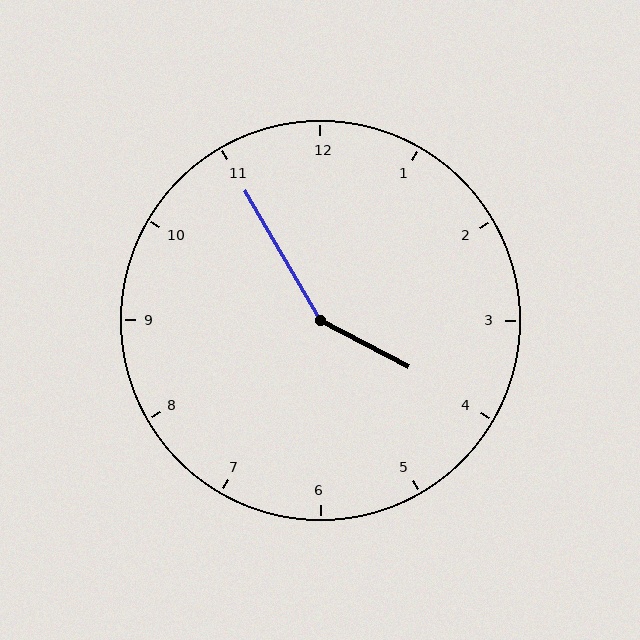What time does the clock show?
3:55.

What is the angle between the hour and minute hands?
Approximately 148 degrees.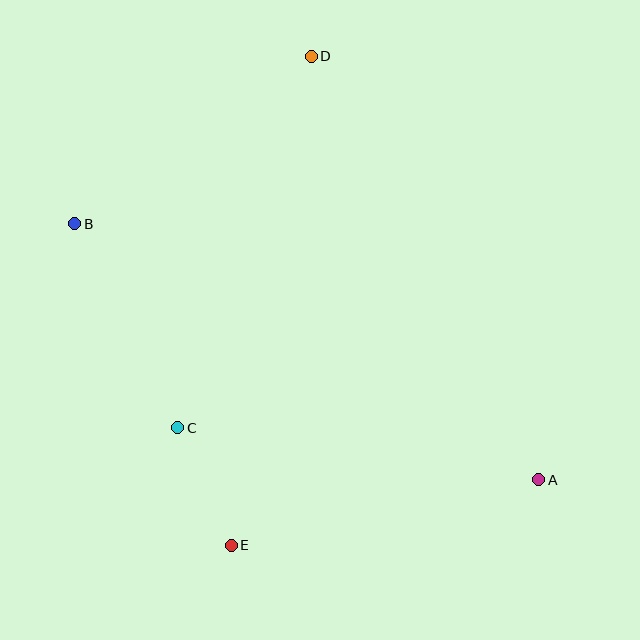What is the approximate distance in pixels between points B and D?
The distance between B and D is approximately 289 pixels.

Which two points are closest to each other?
Points C and E are closest to each other.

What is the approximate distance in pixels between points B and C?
The distance between B and C is approximately 228 pixels.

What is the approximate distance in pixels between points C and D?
The distance between C and D is approximately 395 pixels.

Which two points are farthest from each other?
Points A and B are farthest from each other.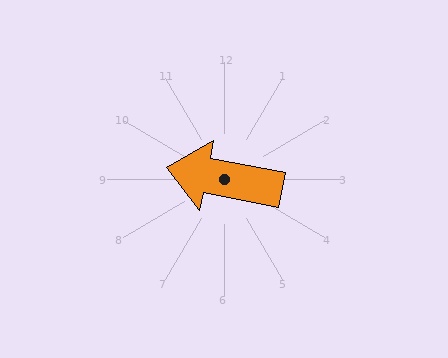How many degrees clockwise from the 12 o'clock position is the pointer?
Approximately 281 degrees.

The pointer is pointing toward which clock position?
Roughly 9 o'clock.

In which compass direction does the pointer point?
West.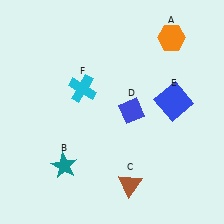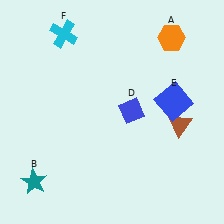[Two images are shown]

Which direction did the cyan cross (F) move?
The cyan cross (F) moved up.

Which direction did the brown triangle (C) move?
The brown triangle (C) moved up.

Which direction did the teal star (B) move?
The teal star (B) moved left.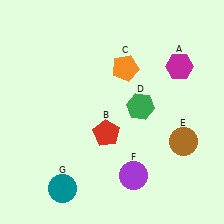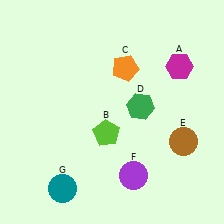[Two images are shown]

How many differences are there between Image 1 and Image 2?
There is 1 difference between the two images.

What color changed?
The pentagon (B) changed from red in Image 1 to lime in Image 2.